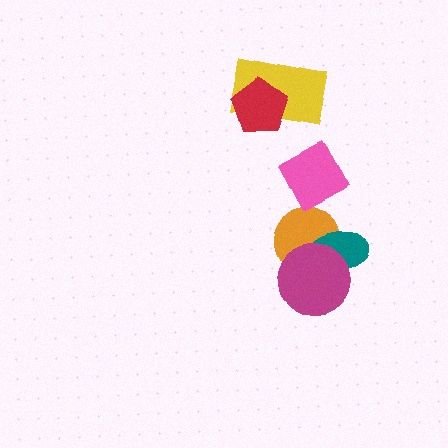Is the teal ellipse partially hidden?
Yes, it is partially covered by another shape.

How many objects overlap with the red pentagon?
1 object overlaps with the red pentagon.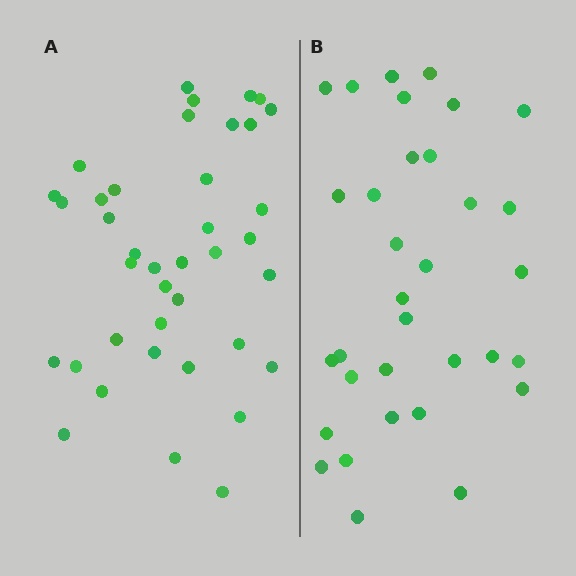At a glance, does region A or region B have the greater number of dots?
Region A (the left region) has more dots.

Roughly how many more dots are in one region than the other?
Region A has about 6 more dots than region B.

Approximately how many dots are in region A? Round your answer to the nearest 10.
About 40 dots. (The exact count is 39, which rounds to 40.)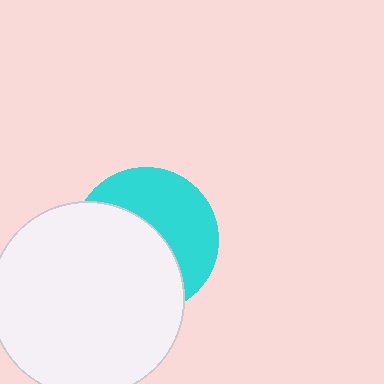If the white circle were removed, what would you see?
You would see the complete cyan circle.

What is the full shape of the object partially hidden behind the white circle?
The partially hidden object is a cyan circle.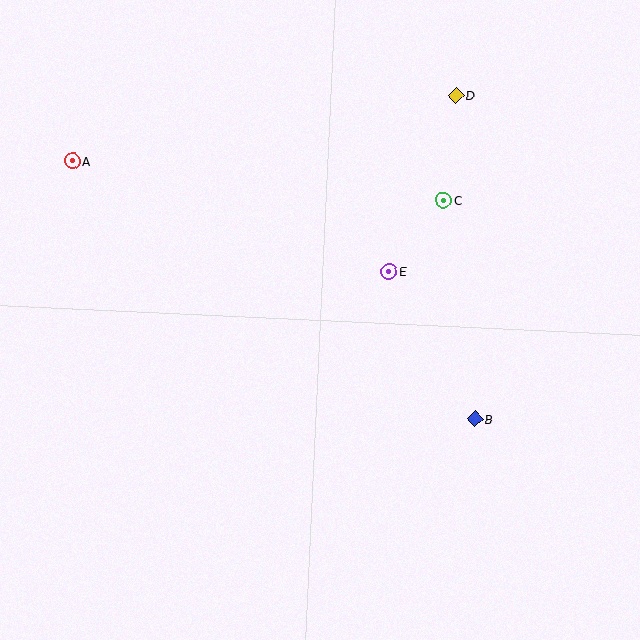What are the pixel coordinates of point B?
Point B is at (475, 419).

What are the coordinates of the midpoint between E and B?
The midpoint between E and B is at (432, 345).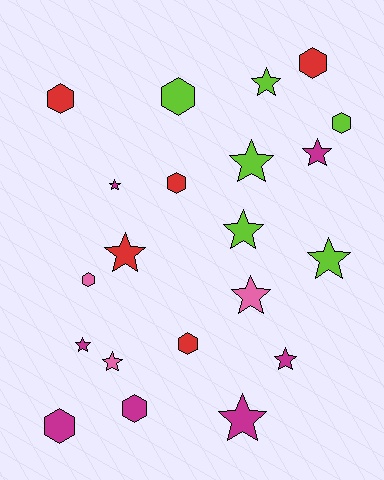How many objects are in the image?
There are 21 objects.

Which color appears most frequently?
Magenta, with 7 objects.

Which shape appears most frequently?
Star, with 12 objects.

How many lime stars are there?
There are 4 lime stars.